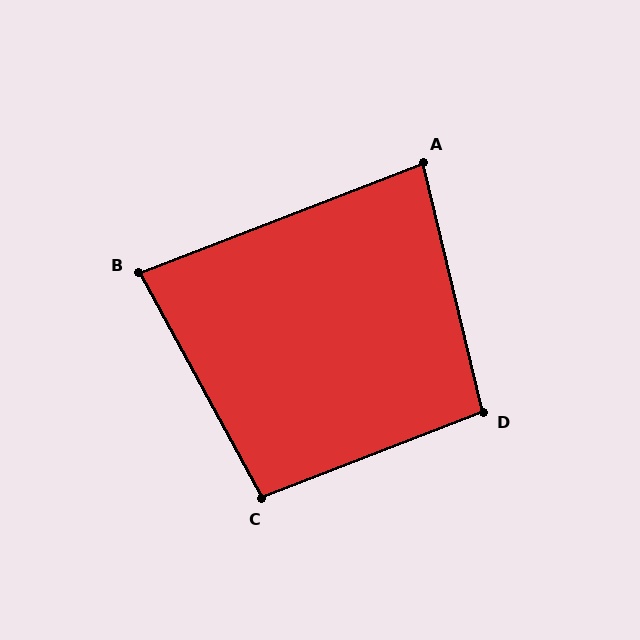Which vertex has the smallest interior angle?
B, at approximately 82 degrees.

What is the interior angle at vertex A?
Approximately 83 degrees (acute).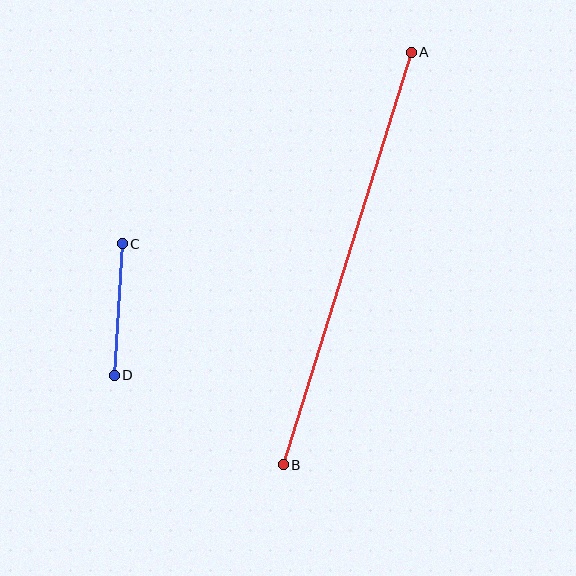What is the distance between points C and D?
The distance is approximately 132 pixels.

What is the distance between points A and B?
The distance is approximately 432 pixels.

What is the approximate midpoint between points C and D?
The midpoint is at approximately (118, 310) pixels.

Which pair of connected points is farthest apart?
Points A and B are farthest apart.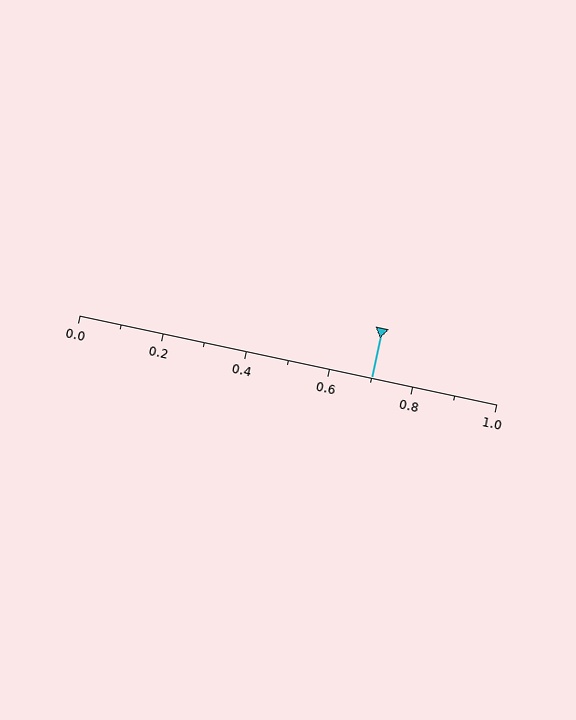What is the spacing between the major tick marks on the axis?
The major ticks are spaced 0.2 apart.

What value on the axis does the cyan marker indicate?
The marker indicates approximately 0.7.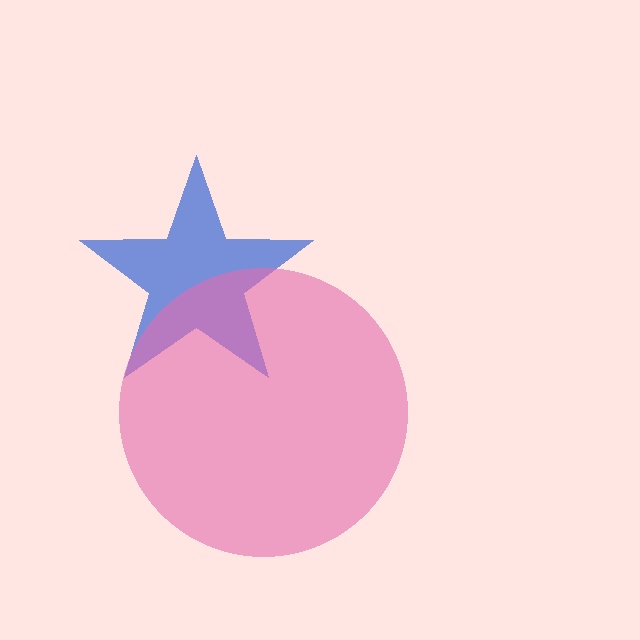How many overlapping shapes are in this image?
There are 2 overlapping shapes in the image.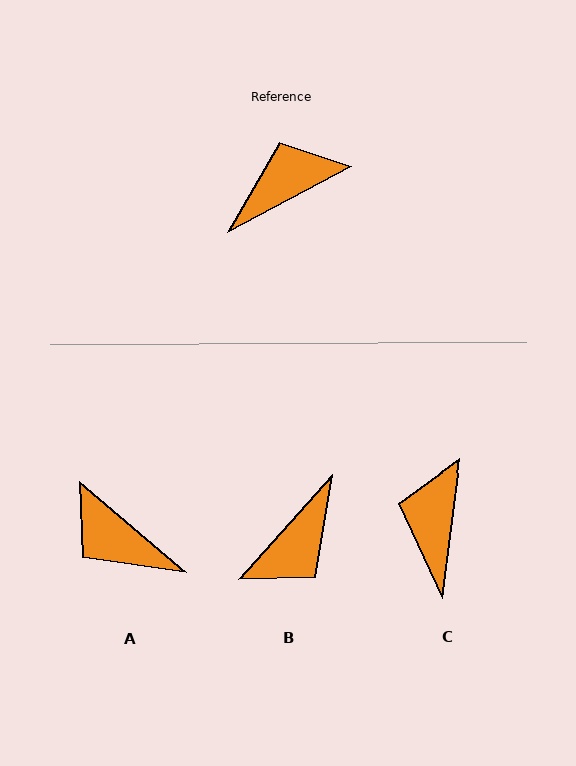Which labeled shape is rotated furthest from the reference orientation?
B, about 160 degrees away.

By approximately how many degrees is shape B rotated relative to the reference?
Approximately 160 degrees clockwise.